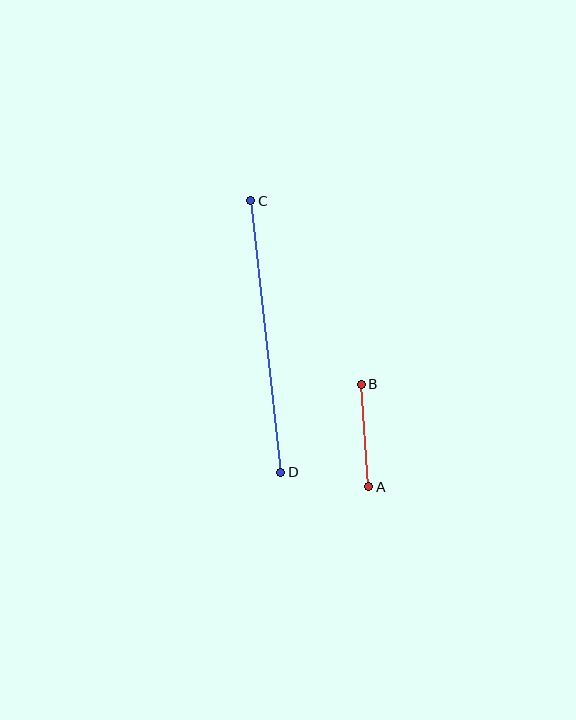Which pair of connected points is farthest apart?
Points C and D are farthest apart.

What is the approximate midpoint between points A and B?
The midpoint is at approximately (365, 436) pixels.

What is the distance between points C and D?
The distance is approximately 273 pixels.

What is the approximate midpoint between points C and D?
The midpoint is at approximately (266, 336) pixels.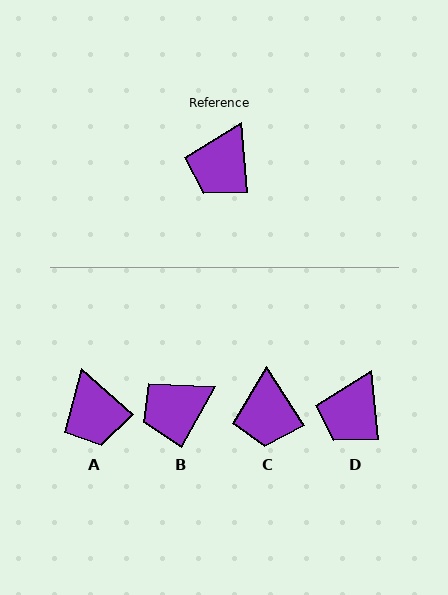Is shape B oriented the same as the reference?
No, it is off by about 34 degrees.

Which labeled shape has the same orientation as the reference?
D.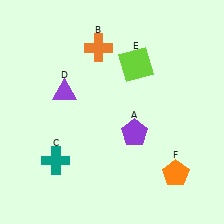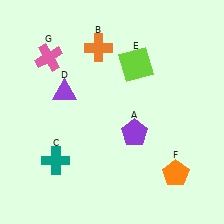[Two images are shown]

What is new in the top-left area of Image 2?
A pink cross (G) was added in the top-left area of Image 2.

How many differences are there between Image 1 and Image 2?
There is 1 difference between the two images.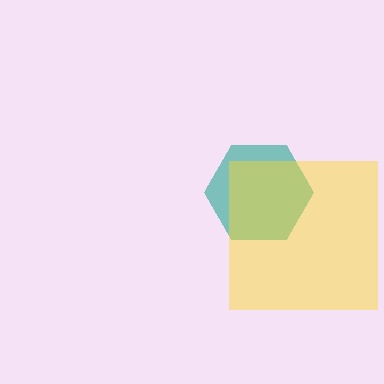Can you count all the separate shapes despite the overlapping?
Yes, there are 2 separate shapes.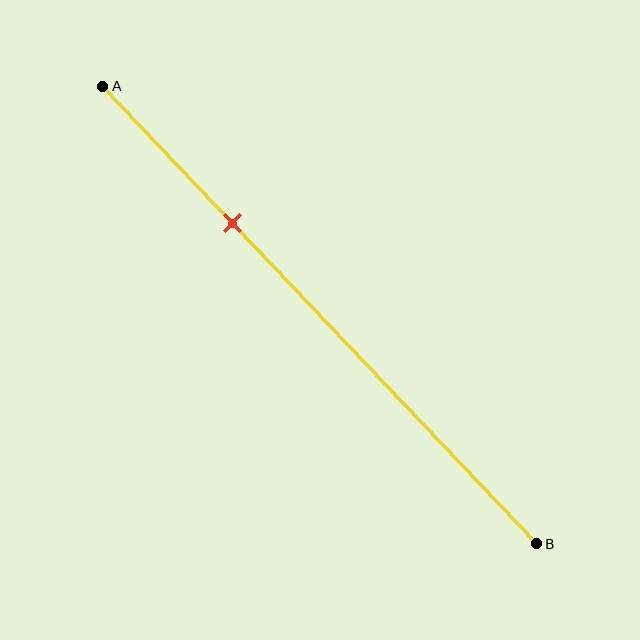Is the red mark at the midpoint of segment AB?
No, the mark is at about 30% from A, not at the 50% midpoint.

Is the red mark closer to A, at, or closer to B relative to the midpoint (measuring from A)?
The red mark is closer to point A than the midpoint of segment AB.